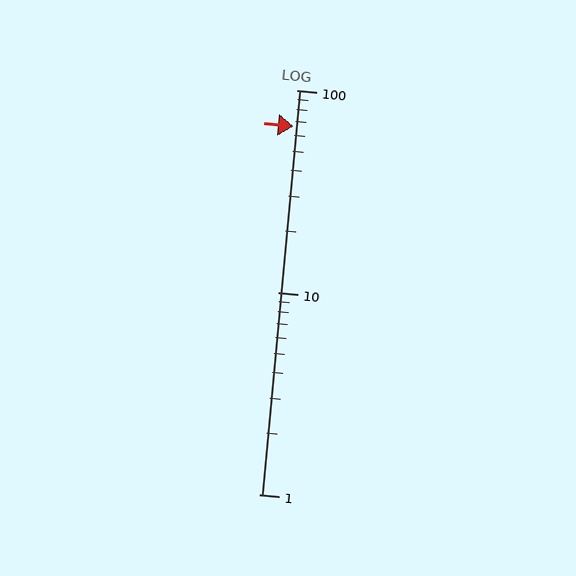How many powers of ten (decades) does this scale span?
The scale spans 2 decades, from 1 to 100.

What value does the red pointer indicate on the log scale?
The pointer indicates approximately 66.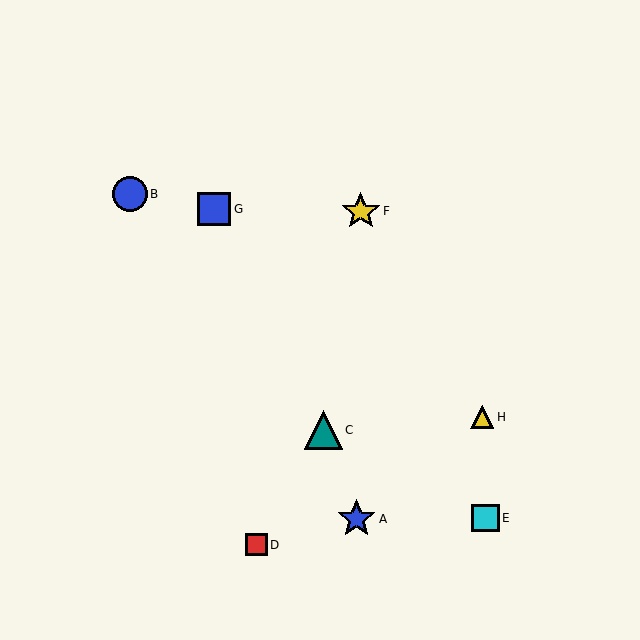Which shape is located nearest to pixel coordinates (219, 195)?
The blue square (labeled G) at (214, 209) is nearest to that location.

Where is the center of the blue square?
The center of the blue square is at (214, 209).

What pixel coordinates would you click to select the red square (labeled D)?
Click at (256, 545) to select the red square D.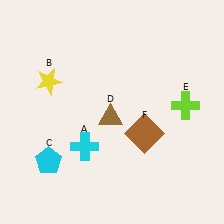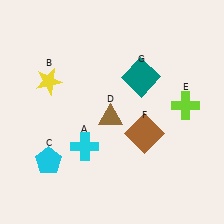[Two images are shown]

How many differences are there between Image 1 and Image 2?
There is 1 difference between the two images.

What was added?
A teal square (G) was added in Image 2.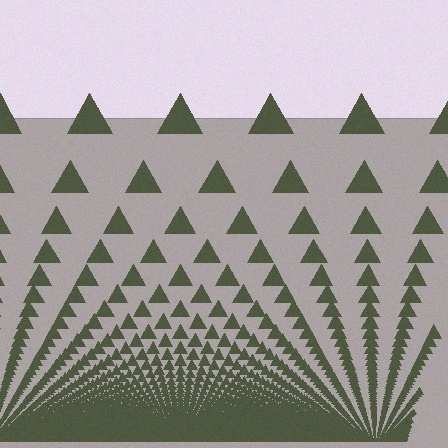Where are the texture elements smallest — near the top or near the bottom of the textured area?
Near the bottom.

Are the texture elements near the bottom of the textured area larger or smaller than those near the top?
Smaller. The gradient is inverted — elements near the bottom are smaller and denser.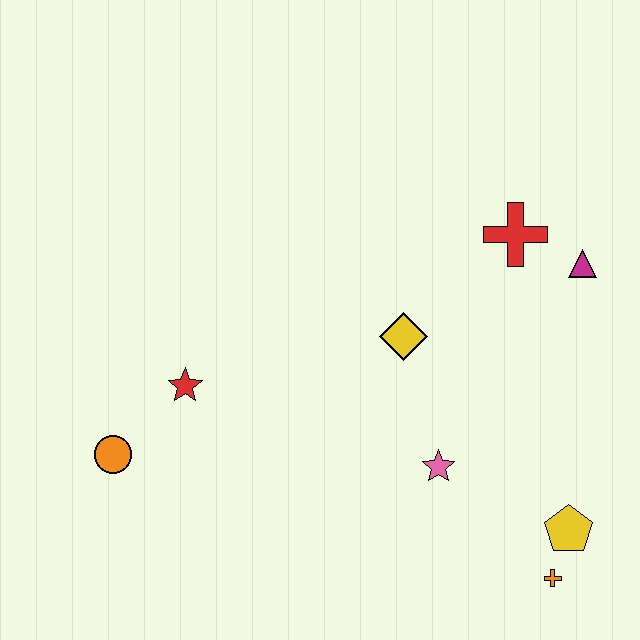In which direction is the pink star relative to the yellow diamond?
The pink star is below the yellow diamond.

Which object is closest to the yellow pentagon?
The orange cross is closest to the yellow pentagon.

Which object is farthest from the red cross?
The orange circle is farthest from the red cross.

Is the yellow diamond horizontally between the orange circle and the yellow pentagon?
Yes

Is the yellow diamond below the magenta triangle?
Yes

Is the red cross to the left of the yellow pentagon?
Yes